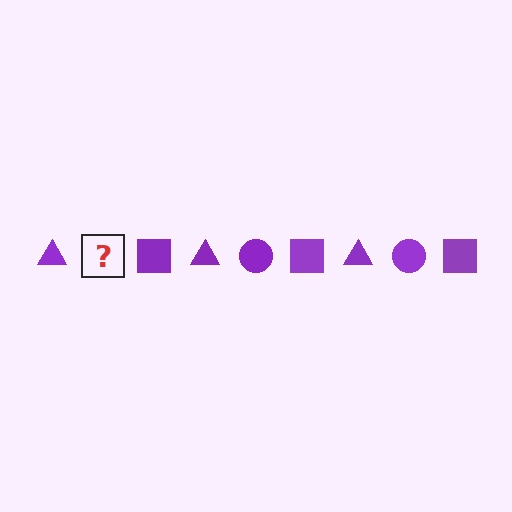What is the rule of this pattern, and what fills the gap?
The rule is that the pattern cycles through triangle, circle, square shapes in purple. The gap should be filled with a purple circle.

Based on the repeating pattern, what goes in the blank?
The blank should be a purple circle.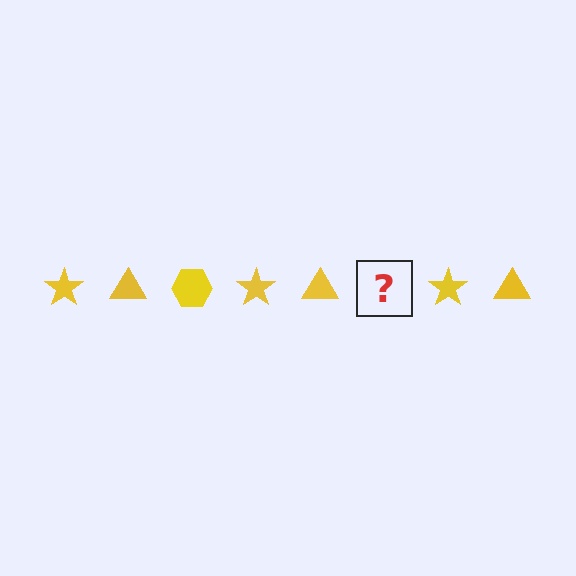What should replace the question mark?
The question mark should be replaced with a yellow hexagon.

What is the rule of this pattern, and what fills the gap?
The rule is that the pattern cycles through star, triangle, hexagon shapes in yellow. The gap should be filled with a yellow hexagon.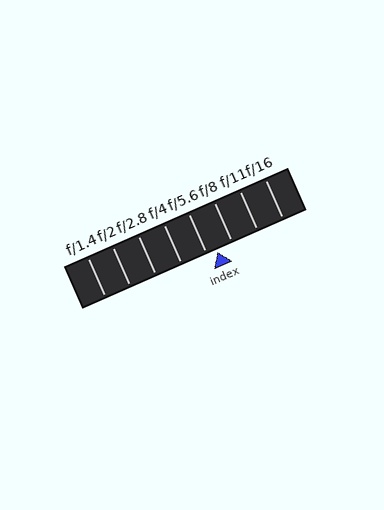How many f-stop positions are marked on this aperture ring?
There are 8 f-stop positions marked.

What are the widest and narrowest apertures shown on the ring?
The widest aperture shown is f/1.4 and the narrowest is f/16.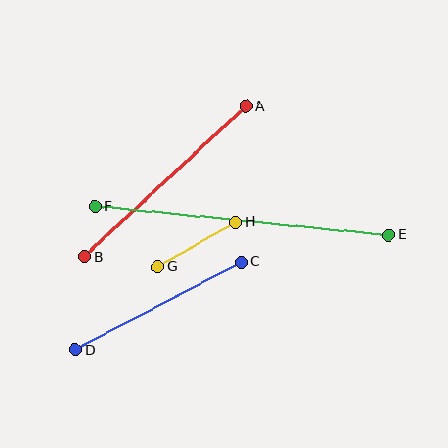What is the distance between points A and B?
The distance is approximately 221 pixels.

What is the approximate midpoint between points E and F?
The midpoint is at approximately (242, 221) pixels.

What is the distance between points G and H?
The distance is approximately 90 pixels.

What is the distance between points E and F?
The distance is approximately 296 pixels.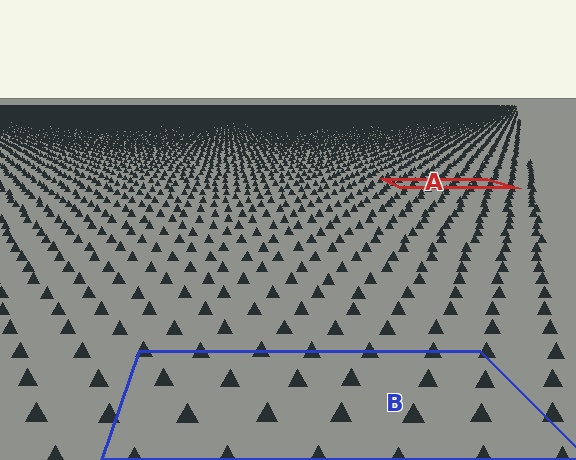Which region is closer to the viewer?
Region B is closer. The texture elements there are larger and more spread out.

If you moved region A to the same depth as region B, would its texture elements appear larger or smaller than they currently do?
They would appear larger. At a closer depth, the same texture elements are projected at a bigger on-screen size.